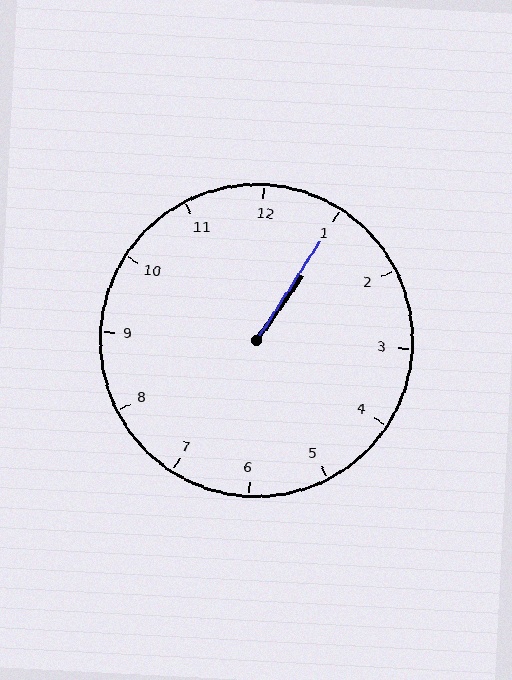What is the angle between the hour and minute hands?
Approximately 2 degrees.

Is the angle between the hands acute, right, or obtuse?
It is acute.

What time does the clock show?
1:05.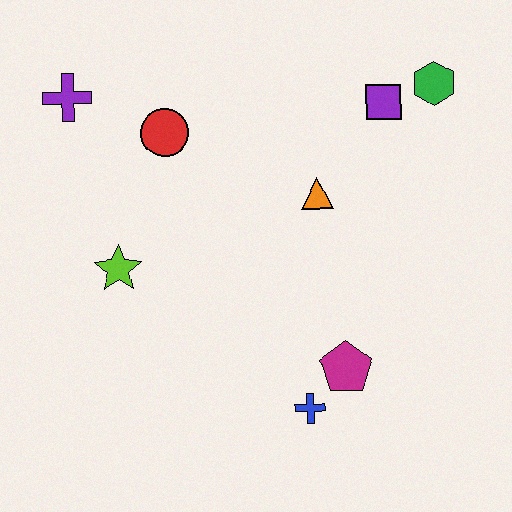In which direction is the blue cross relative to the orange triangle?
The blue cross is below the orange triangle.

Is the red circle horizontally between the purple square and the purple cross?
Yes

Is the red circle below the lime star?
No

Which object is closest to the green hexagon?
The purple square is closest to the green hexagon.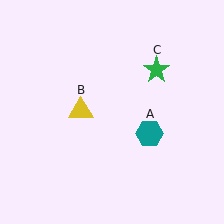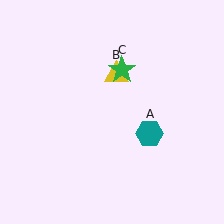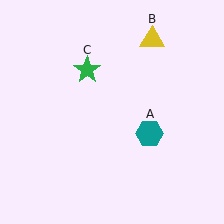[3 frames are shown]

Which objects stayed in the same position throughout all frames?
Teal hexagon (object A) remained stationary.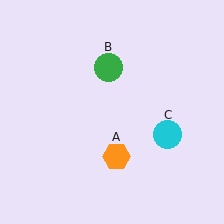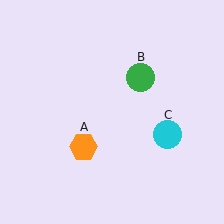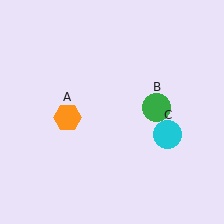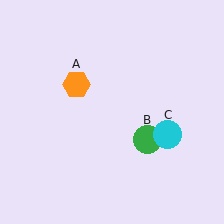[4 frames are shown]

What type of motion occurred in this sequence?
The orange hexagon (object A), green circle (object B) rotated clockwise around the center of the scene.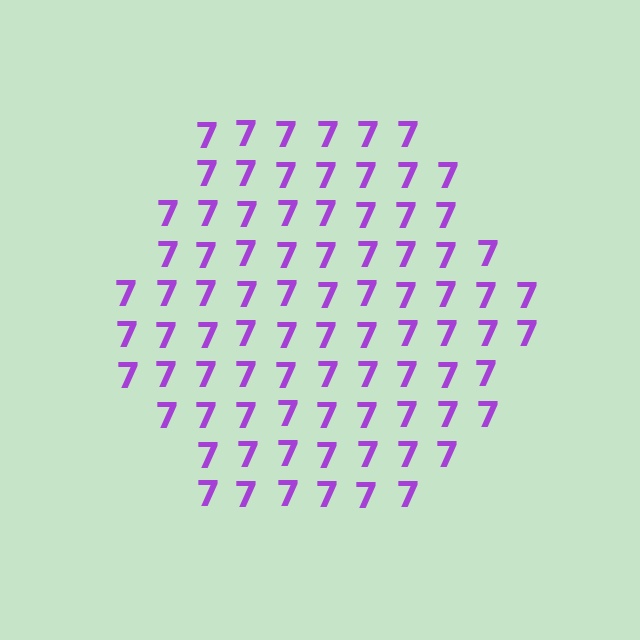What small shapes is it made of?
It is made of small digit 7's.